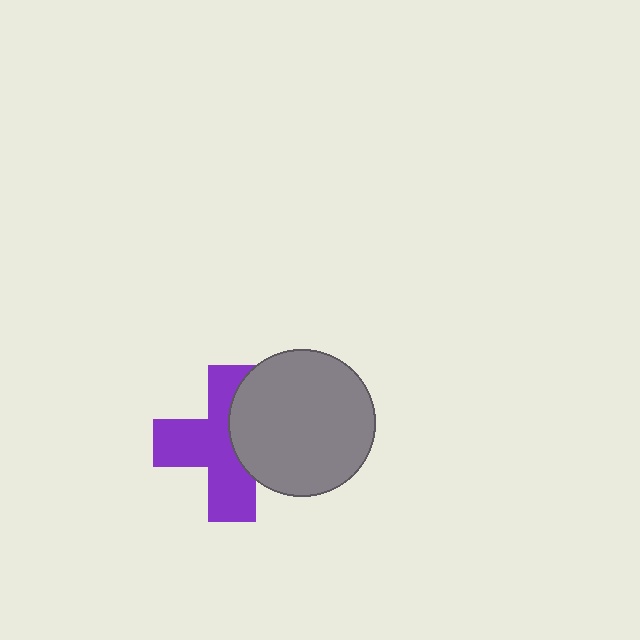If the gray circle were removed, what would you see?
You would see the complete purple cross.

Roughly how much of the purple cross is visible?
About half of it is visible (roughly 62%).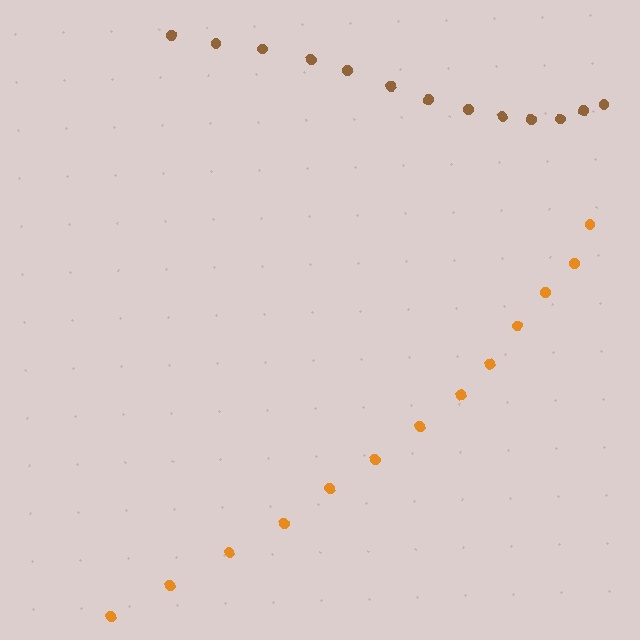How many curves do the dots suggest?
There are 2 distinct paths.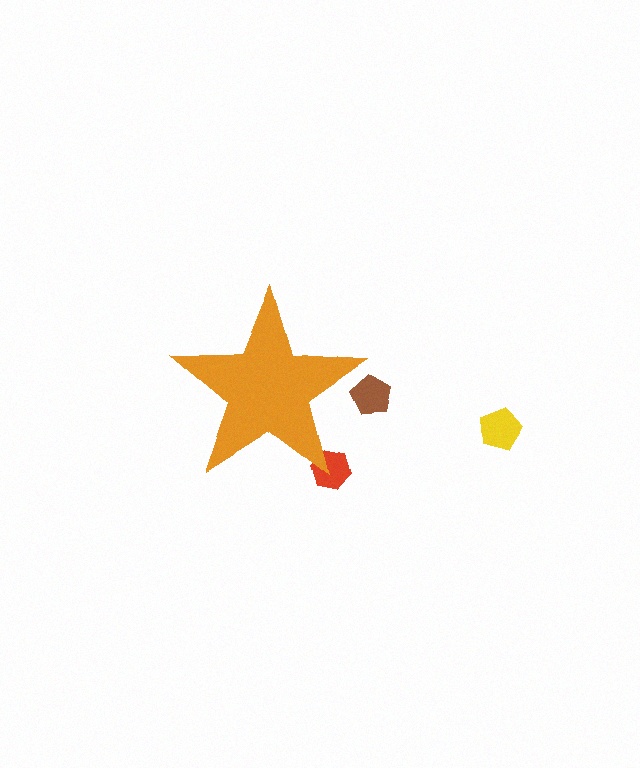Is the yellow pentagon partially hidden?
No, the yellow pentagon is fully visible.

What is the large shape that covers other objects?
An orange star.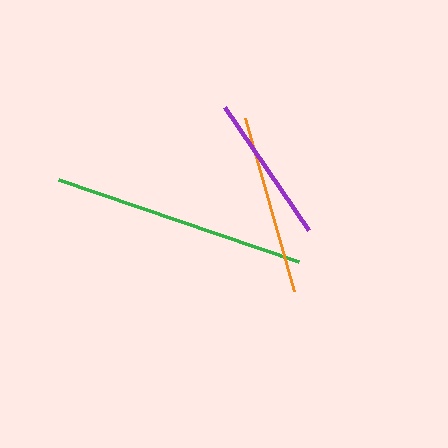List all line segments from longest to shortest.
From longest to shortest: green, orange, purple.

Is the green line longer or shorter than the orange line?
The green line is longer than the orange line.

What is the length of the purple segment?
The purple segment is approximately 148 pixels long.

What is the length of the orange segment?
The orange segment is approximately 180 pixels long.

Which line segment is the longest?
The green line is the longest at approximately 254 pixels.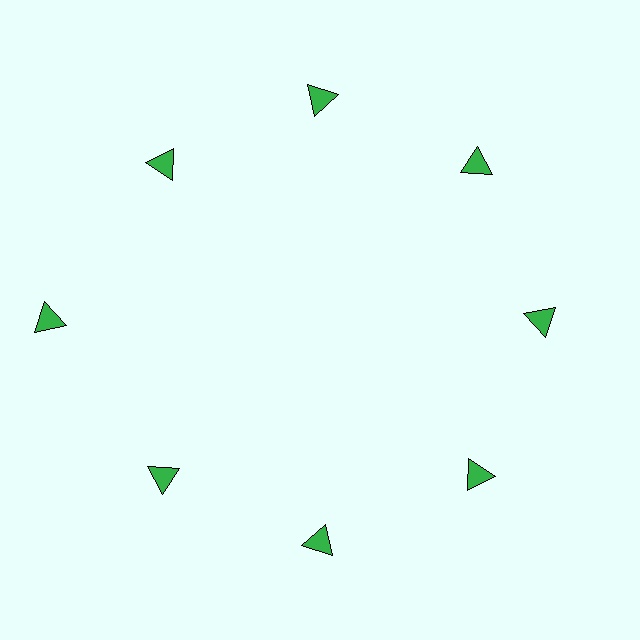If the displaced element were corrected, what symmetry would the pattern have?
It would have 8-fold rotational symmetry — the pattern would map onto itself every 45 degrees.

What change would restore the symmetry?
The symmetry would be restored by moving it inward, back onto the ring so that all 8 triangles sit at equal angles and equal distance from the center.